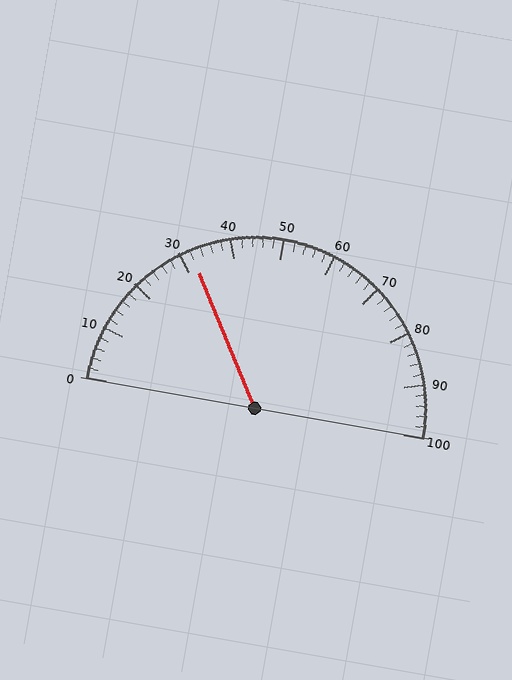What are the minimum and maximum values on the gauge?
The gauge ranges from 0 to 100.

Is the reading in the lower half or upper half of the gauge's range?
The reading is in the lower half of the range (0 to 100).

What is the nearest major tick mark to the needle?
The nearest major tick mark is 30.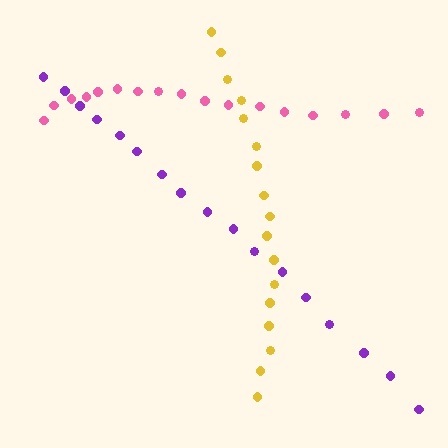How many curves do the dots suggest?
There are 3 distinct paths.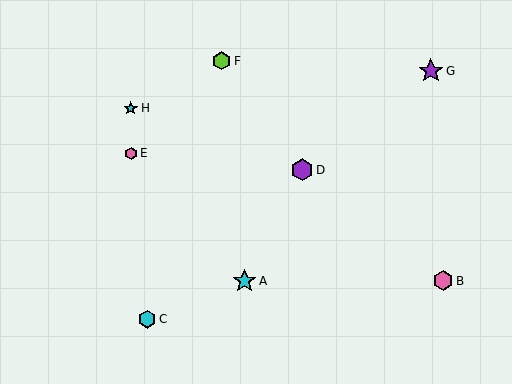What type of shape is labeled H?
Shape H is a cyan star.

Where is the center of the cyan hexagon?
The center of the cyan hexagon is at (147, 319).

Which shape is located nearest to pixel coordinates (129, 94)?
The cyan star (labeled H) at (131, 108) is nearest to that location.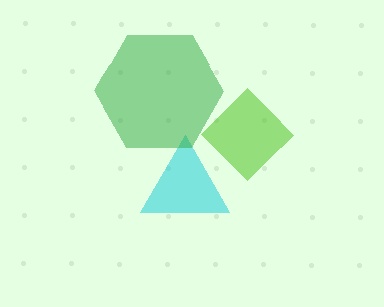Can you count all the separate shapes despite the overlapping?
Yes, there are 3 separate shapes.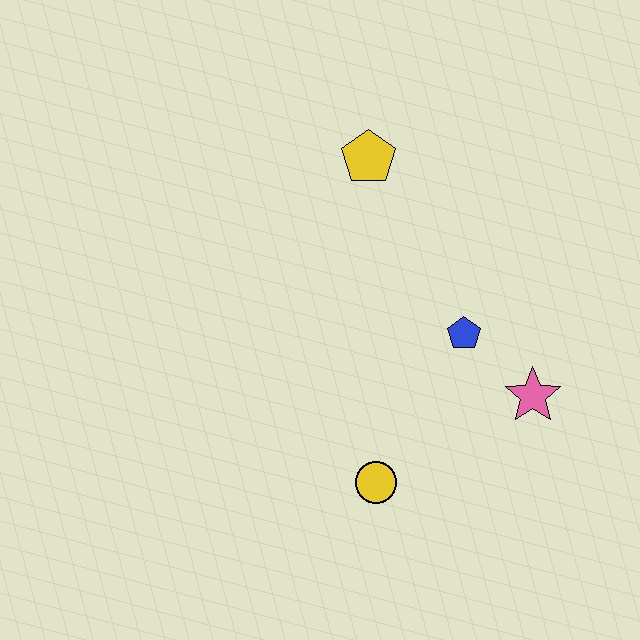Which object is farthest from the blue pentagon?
The yellow pentagon is farthest from the blue pentagon.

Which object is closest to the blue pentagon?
The pink star is closest to the blue pentagon.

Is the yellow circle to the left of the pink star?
Yes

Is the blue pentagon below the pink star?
No